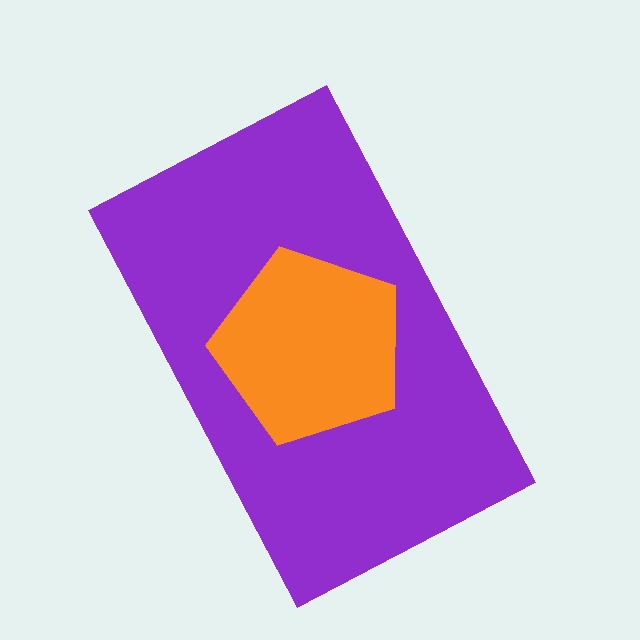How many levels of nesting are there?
2.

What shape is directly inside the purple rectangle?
The orange pentagon.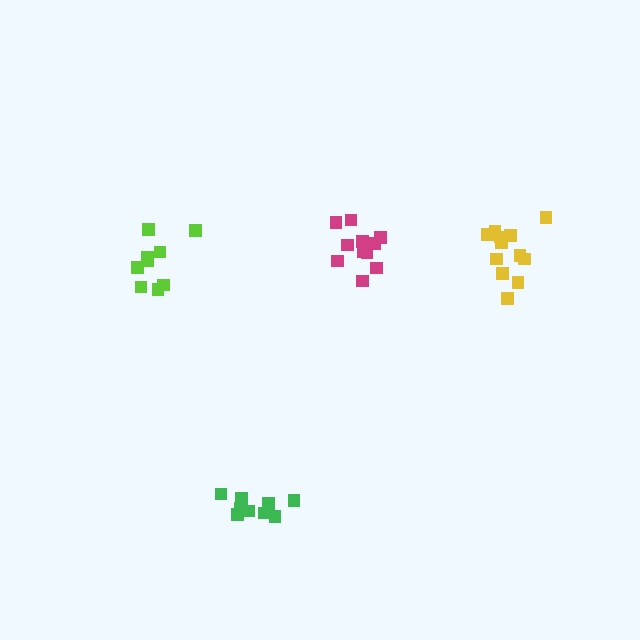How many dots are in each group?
Group 1: 12 dots, Group 2: 12 dots, Group 3: 10 dots, Group 4: 9 dots (43 total).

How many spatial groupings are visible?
There are 4 spatial groupings.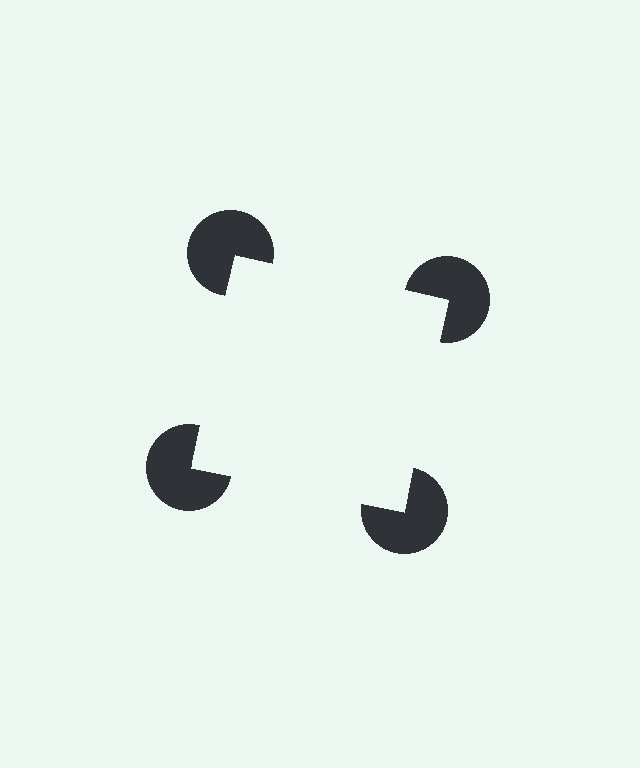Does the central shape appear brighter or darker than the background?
It typically appears slightly brighter than the background, even though no actual brightness change is drawn.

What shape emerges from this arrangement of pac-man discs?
An illusory square — its edges are inferred from the aligned wedge cuts in the pac-man discs, not physically drawn.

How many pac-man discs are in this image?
There are 4 — one at each vertex of the illusory square.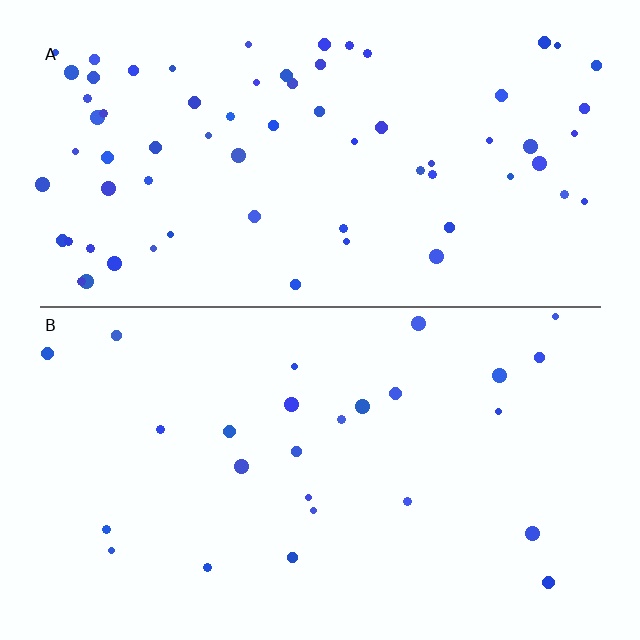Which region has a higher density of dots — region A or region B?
A (the top).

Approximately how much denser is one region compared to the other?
Approximately 2.7× — region A over region B.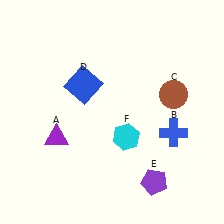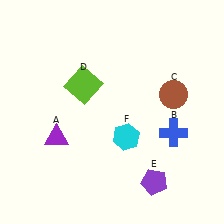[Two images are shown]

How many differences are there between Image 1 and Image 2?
There is 1 difference between the two images.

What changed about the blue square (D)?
In Image 1, D is blue. In Image 2, it changed to lime.